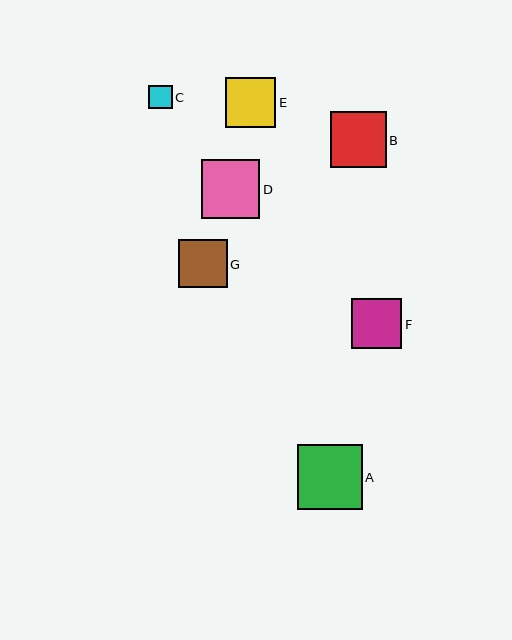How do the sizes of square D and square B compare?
Square D and square B are approximately the same size.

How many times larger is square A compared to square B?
Square A is approximately 1.2 times the size of square B.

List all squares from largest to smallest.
From largest to smallest: A, D, B, E, F, G, C.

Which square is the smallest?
Square C is the smallest with a size of approximately 23 pixels.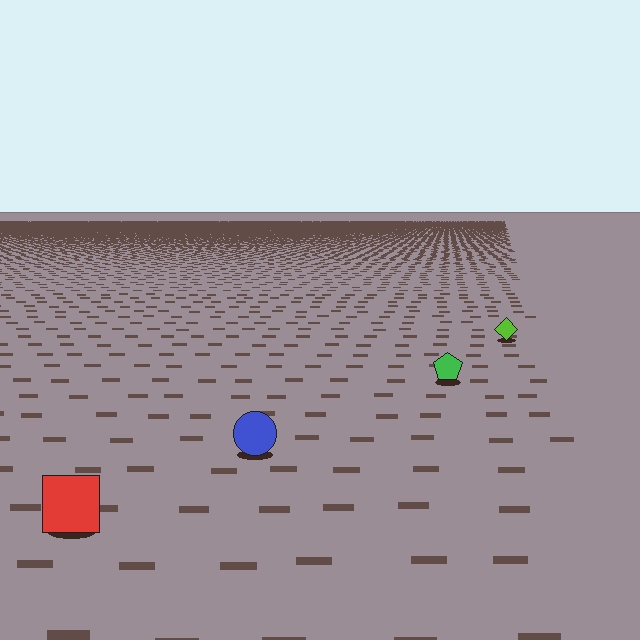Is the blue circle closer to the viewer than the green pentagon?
Yes. The blue circle is closer — you can tell from the texture gradient: the ground texture is coarser near it.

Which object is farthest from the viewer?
The lime diamond is farthest from the viewer. It appears smaller and the ground texture around it is denser.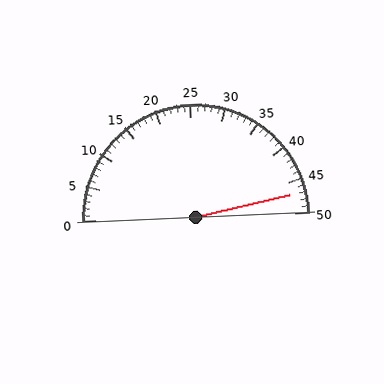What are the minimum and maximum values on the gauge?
The gauge ranges from 0 to 50.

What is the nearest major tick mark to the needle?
The nearest major tick mark is 45.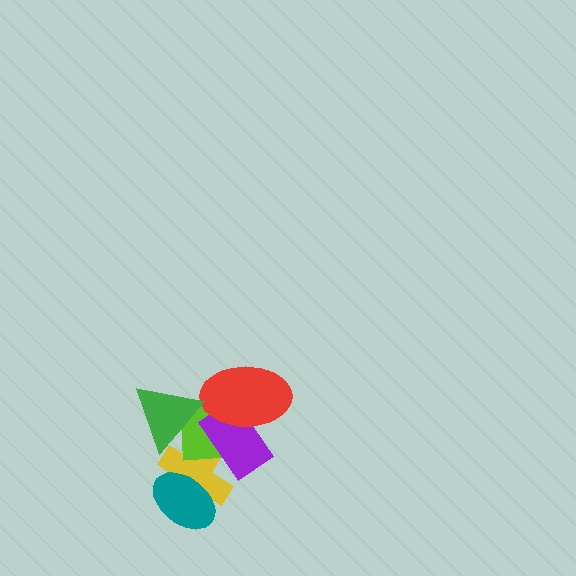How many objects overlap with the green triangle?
2 objects overlap with the green triangle.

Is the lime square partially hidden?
Yes, it is partially covered by another shape.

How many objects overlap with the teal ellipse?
1 object overlaps with the teal ellipse.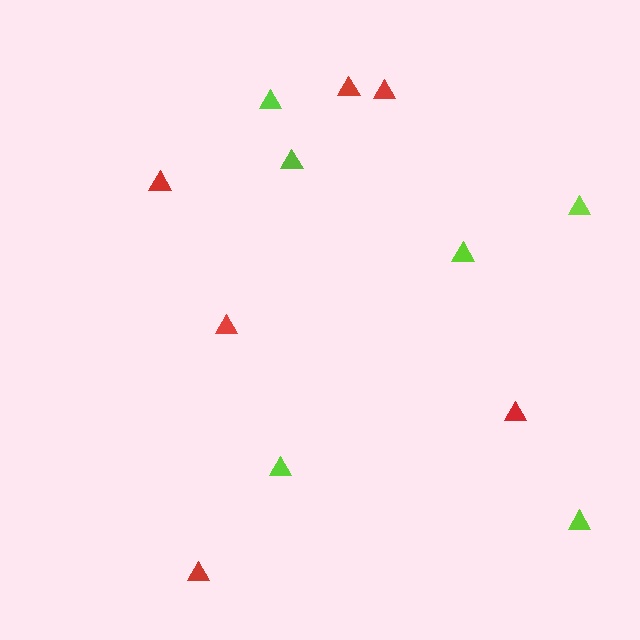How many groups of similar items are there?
There are 2 groups: one group of lime triangles (6) and one group of red triangles (6).